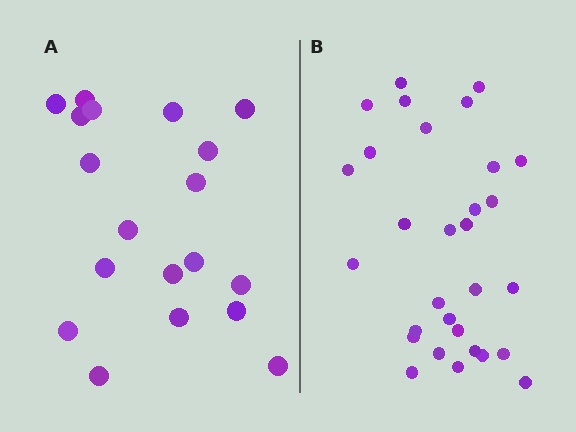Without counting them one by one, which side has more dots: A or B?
Region B (the right region) has more dots.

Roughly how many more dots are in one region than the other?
Region B has roughly 12 or so more dots than region A.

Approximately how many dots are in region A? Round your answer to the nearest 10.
About 20 dots. (The exact count is 19, which rounds to 20.)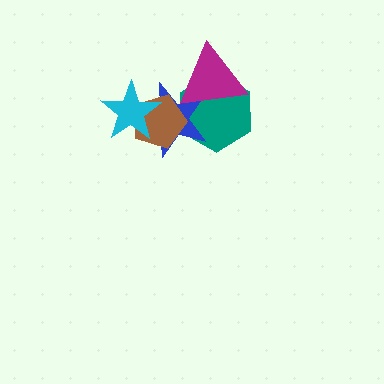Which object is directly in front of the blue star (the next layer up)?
The brown pentagon is directly in front of the blue star.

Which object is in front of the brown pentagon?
The cyan star is in front of the brown pentagon.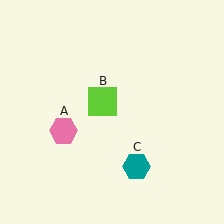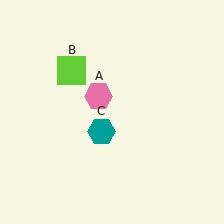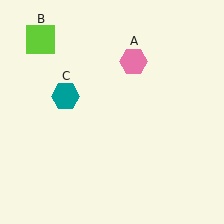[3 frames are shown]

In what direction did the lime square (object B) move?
The lime square (object B) moved up and to the left.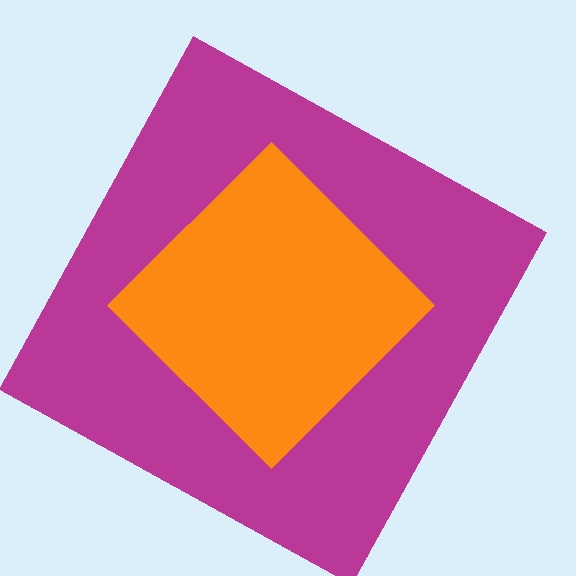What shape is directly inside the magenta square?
The orange diamond.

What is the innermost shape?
The orange diamond.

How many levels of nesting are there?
2.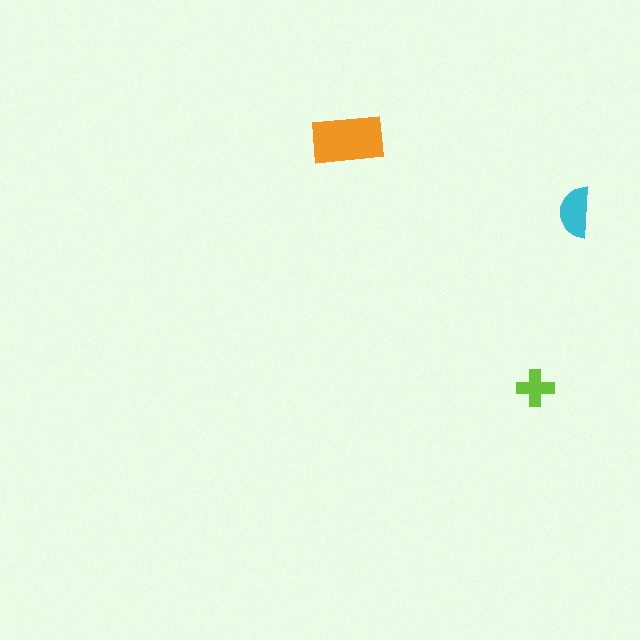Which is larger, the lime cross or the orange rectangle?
The orange rectangle.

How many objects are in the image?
There are 3 objects in the image.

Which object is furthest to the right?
The cyan semicircle is rightmost.